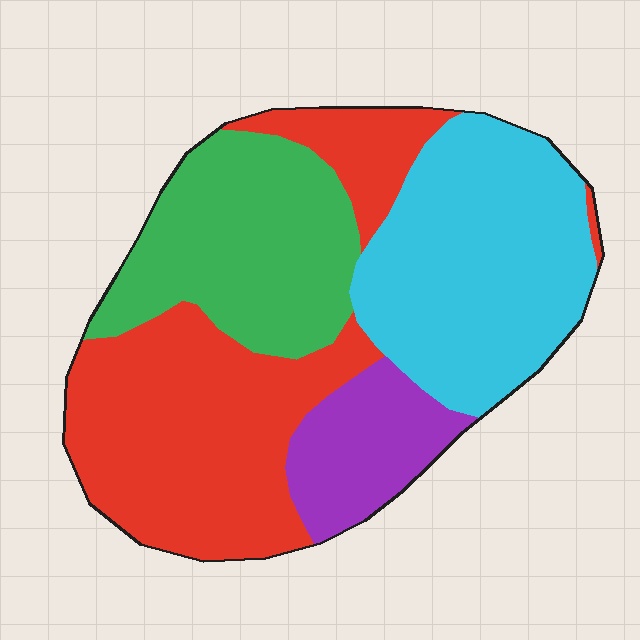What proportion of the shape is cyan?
Cyan covers 29% of the shape.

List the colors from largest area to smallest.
From largest to smallest: red, cyan, green, purple.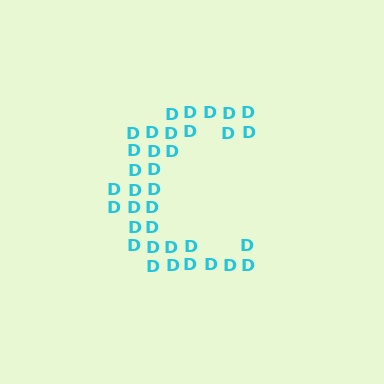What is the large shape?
The large shape is the letter C.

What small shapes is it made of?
It is made of small letter D's.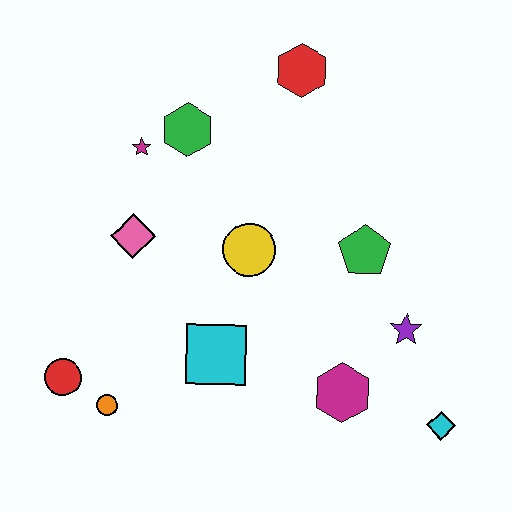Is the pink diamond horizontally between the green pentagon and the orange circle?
Yes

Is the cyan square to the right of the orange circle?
Yes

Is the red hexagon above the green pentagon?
Yes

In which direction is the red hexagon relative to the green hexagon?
The red hexagon is to the right of the green hexagon.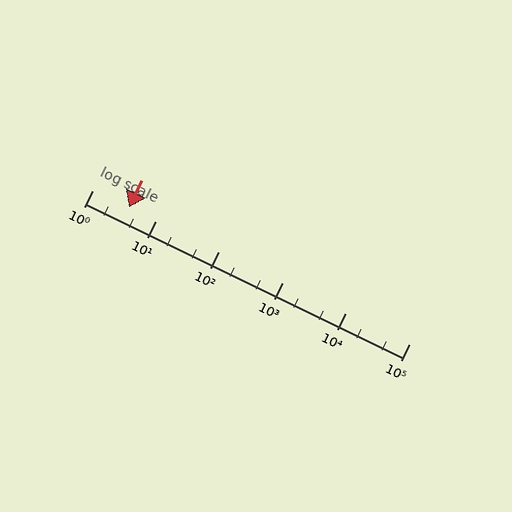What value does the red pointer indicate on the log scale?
The pointer indicates approximately 3.8.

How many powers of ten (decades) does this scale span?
The scale spans 5 decades, from 1 to 100000.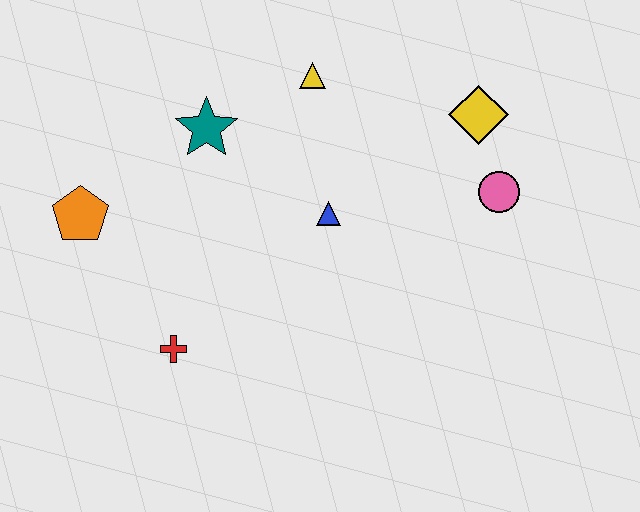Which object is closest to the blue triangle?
The yellow triangle is closest to the blue triangle.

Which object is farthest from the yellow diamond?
The orange pentagon is farthest from the yellow diamond.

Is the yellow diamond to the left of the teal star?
No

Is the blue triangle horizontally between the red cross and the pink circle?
Yes